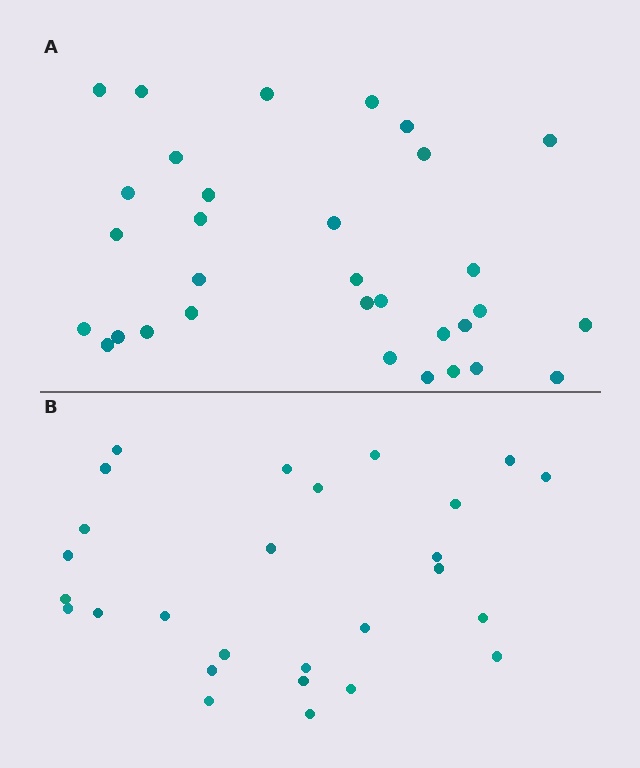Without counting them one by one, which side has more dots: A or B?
Region A (the top region) has more dots.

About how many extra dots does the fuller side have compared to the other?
Region A has about 5 more dots than region B.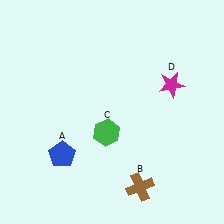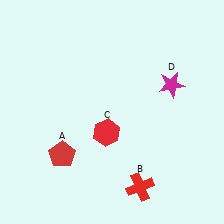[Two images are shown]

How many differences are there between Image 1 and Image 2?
There are 3 differences between the two images.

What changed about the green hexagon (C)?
In Image 1, C is green. In Image 2, it changed to red.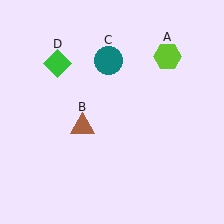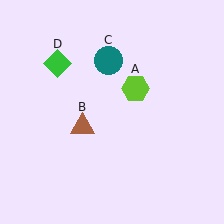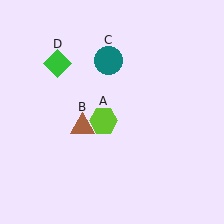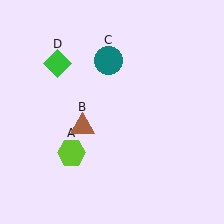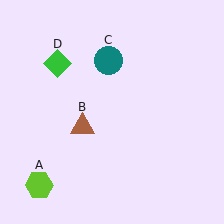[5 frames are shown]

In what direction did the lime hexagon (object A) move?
The lime hexagon (object A) moved down and to the left.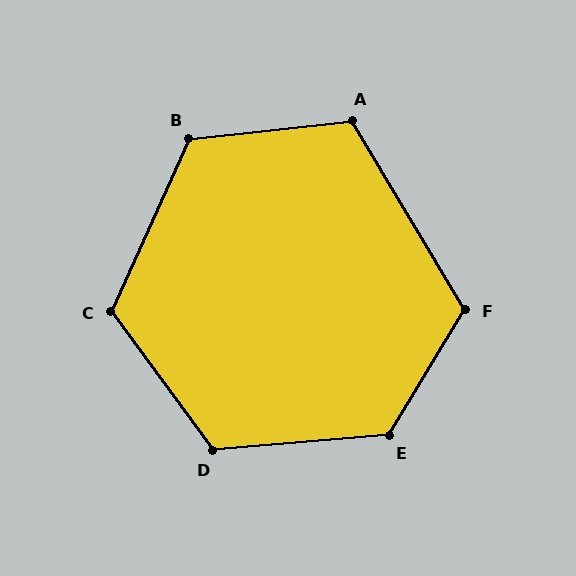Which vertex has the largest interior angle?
E, at approximately 126 degrees.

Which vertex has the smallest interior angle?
A, at approximately 115 degrees.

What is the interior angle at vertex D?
Approximately 122 degrees (obtuse).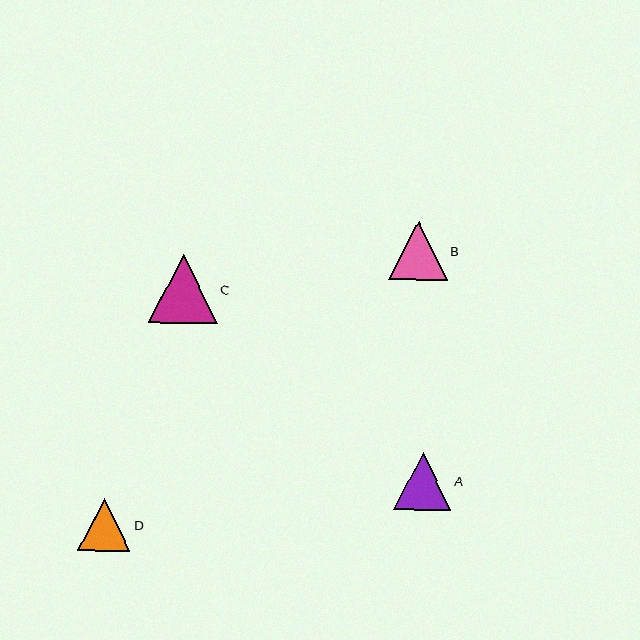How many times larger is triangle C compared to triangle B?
Triangle C is approximately 1.2 times the size of triangle B.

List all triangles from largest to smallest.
From largest to smallest: C, B, A, D.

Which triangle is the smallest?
Triangle D is the smallest with a size of approximately 52 pixels.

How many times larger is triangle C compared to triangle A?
Triangle C is approximately 1.2 times the size of triangle A.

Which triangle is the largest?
Triangle C is the largest with a size of approximately 69 pixels.